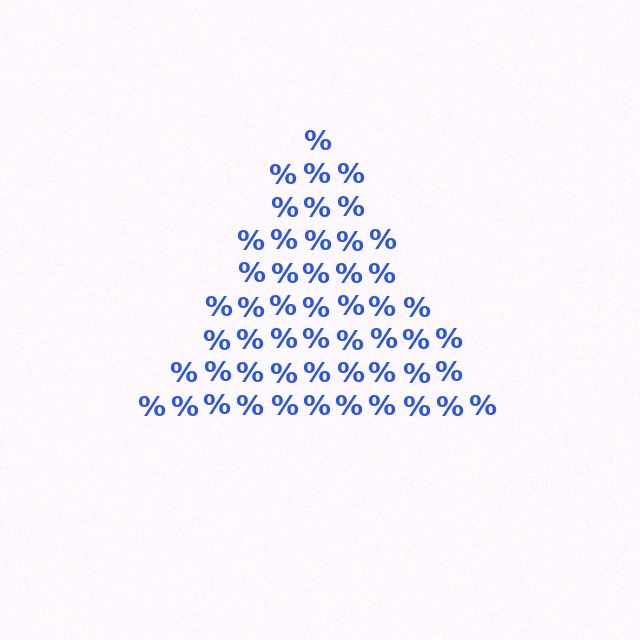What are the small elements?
The small elements are percent signs.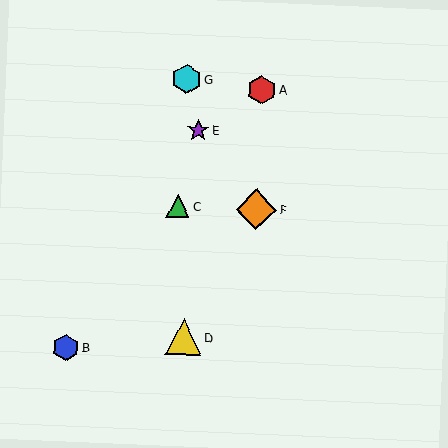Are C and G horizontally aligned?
No, C is at y≈206 and G is at y≈79.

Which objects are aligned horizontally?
Objects C, F are aligned horizontally.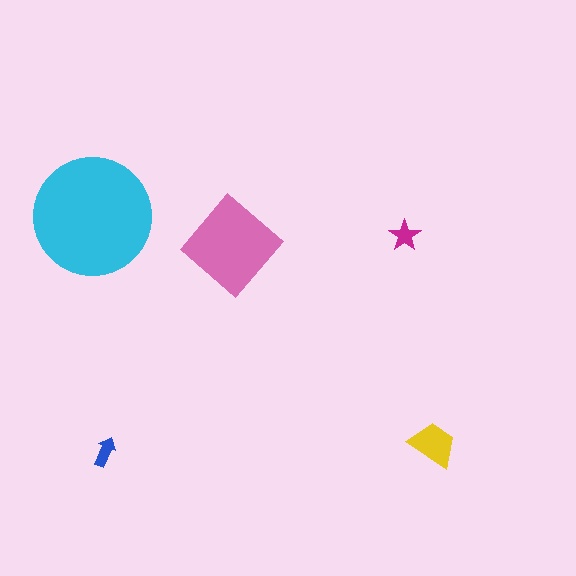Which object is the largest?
The cyan circle.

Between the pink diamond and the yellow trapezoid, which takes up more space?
The pink diamond.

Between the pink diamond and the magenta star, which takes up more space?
The pink diamond.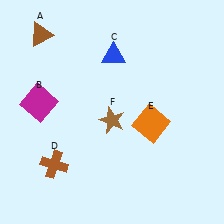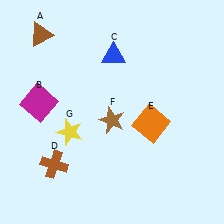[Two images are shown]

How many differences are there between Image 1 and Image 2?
There is 1 difference between the two images.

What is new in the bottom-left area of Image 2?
A yellow star (G) was added in the bottom-left area of Image 2.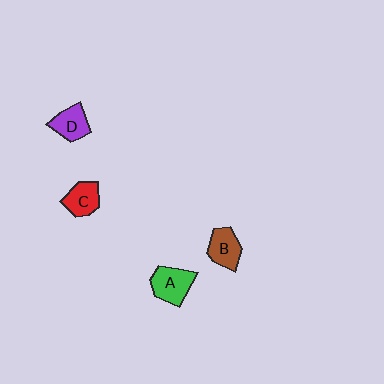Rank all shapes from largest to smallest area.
From largest to smallest: A (green), B (brown), D (purple), C (red).